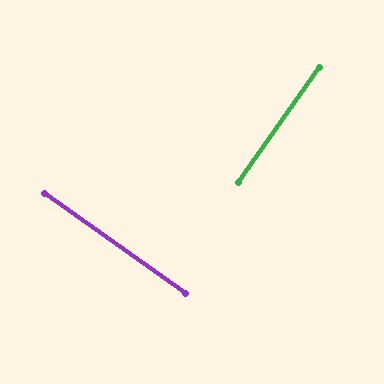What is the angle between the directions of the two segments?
Approximately 90 degrees.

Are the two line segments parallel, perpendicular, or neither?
Perpendicular — they meet at approximately 90°.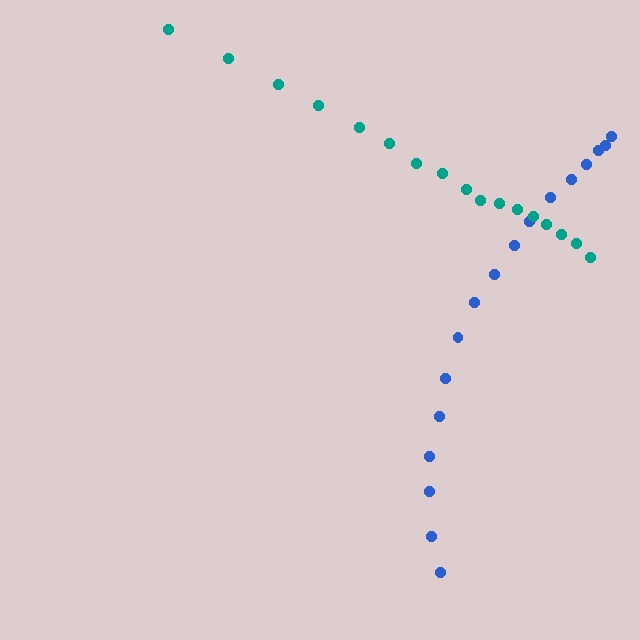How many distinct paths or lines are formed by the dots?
There are 2 distinct paths.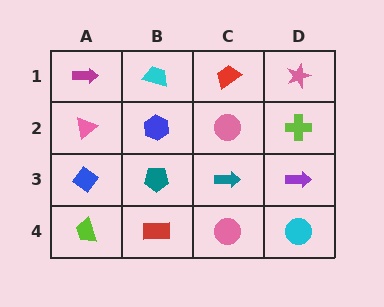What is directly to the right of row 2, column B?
A pink circle.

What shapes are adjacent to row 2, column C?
A red trapezoid (row 1, column C), a teal arrow (row 3, column C), a blue hexagon (row 2, column B), a lime cross (row 2, column D).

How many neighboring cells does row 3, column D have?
3.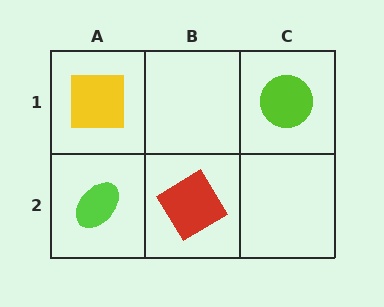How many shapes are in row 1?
2 shapes.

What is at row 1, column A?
A yellow square.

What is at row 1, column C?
A lime circle.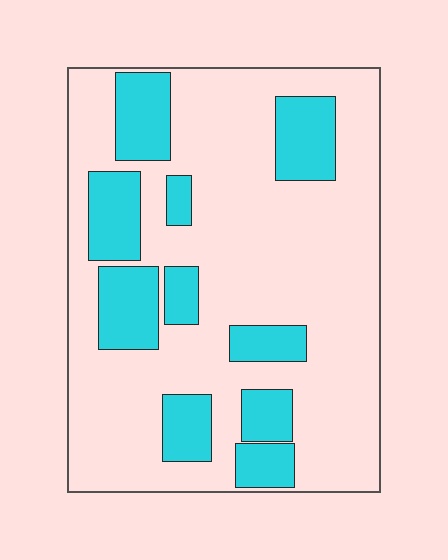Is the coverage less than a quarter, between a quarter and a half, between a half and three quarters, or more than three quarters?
Between a quarter and a half.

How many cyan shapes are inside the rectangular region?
10.